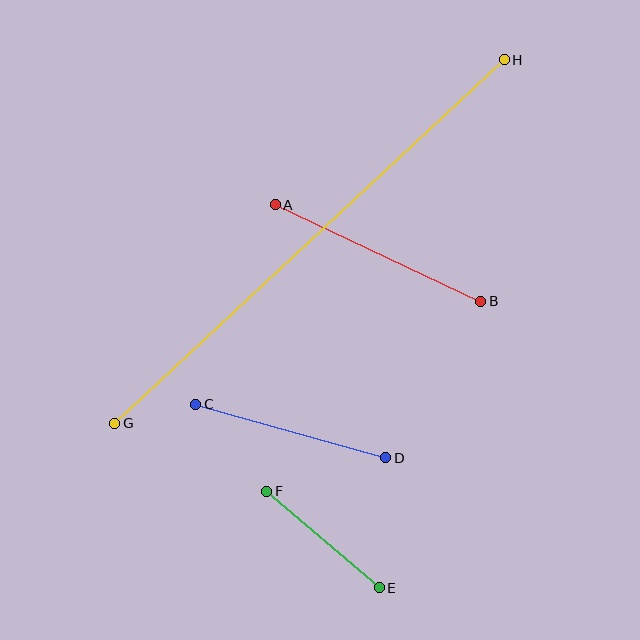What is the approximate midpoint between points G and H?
The midpoint is at approximately (309, 242) pixels.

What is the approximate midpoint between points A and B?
The midpoint is at approximately (378, 253) pixels.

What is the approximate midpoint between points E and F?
The midpoint is at approximately (323, 540) pixels.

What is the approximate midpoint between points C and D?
The midpoint is at approximately (291, 431) pixels.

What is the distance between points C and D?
The distance is approximately 197 pixels.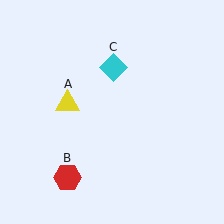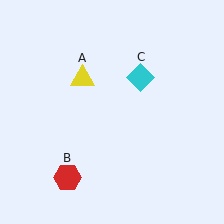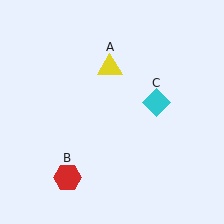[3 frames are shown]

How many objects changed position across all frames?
2 objects changed position: yellow triangle (object A), cyan diamond (object C).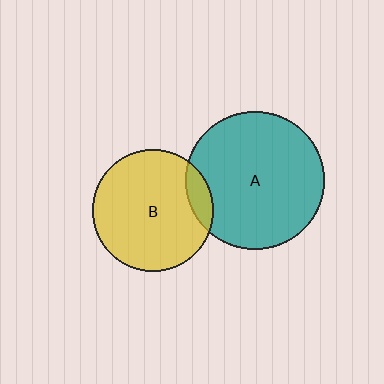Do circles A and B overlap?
Yes.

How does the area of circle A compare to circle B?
Approximately 1.3 times.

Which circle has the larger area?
Circle A (teal).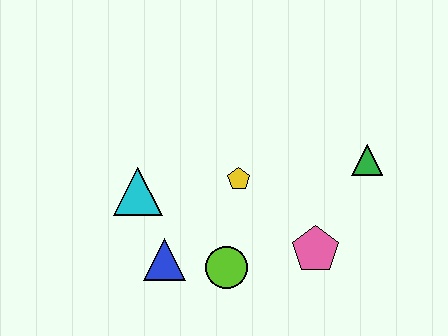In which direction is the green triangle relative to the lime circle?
The green triangle is to the right of the lime circle.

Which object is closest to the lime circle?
The blue triangle is closest to the lime circle.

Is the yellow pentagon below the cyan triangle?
No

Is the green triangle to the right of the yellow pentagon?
Yes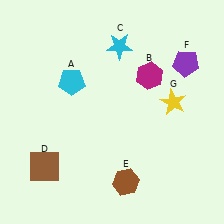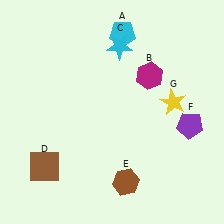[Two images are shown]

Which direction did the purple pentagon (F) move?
The purple pentagon (F) moved down.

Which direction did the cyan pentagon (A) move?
The cyan pentagon (A) moved right.